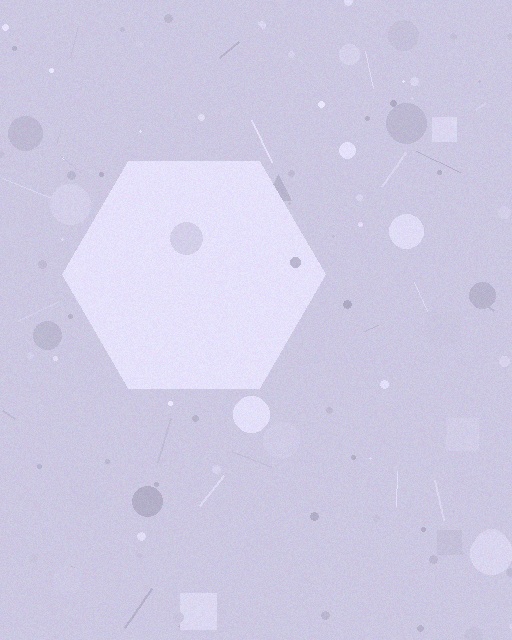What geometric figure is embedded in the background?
A hexagon is embedded in the background.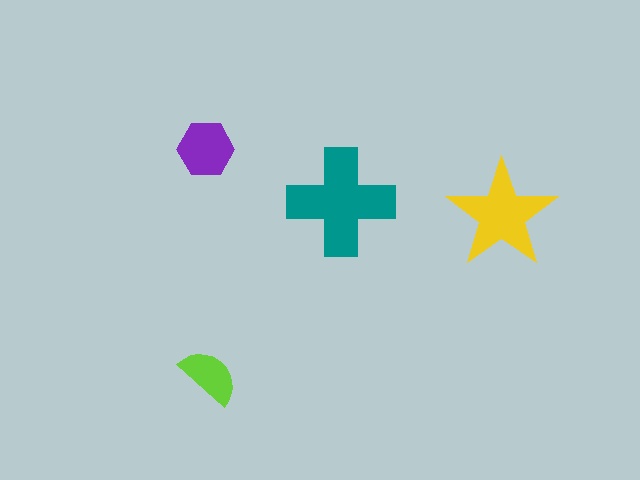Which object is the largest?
The teal cross.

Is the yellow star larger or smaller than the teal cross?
Smaller.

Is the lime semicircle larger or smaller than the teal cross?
Smaller.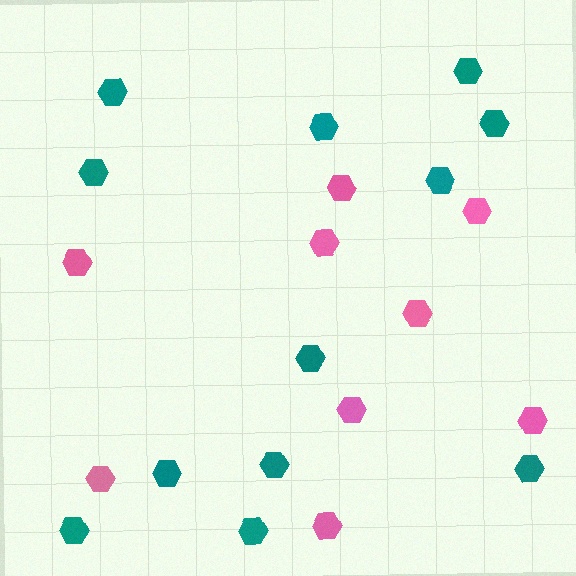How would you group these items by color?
There are 2 groups: one group of pink hexagons (9) and one group of teal hexagons (12).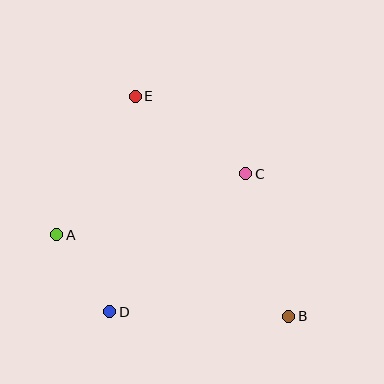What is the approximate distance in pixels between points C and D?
The distance between C and D is approximately 194 pixels.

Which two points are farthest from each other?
Points B and E are farthest from each other.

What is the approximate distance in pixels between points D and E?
The distance between D and E is approximately 217 pixels.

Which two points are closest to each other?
Points A and D are closest to each other.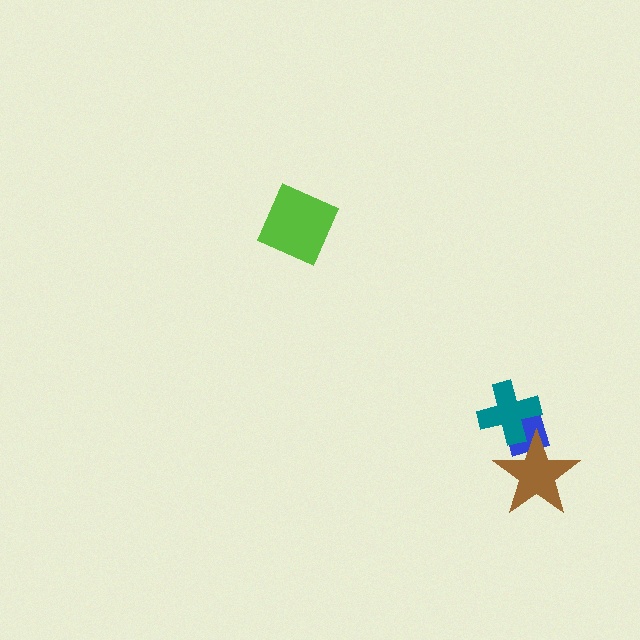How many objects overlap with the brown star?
2 objects overlap with the brown star.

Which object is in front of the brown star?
The teal cross is in front of the brown star.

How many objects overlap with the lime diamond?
0 objects overlap with the lime diamond.